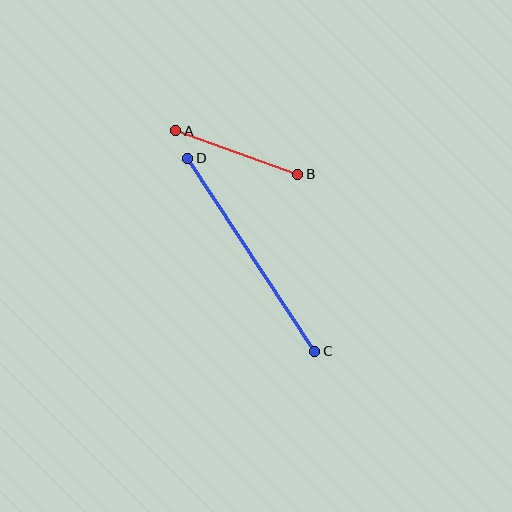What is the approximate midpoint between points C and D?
The midpoint is at approximately (251, 255) pixels.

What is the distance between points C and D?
The distance is approximately 231 pixels.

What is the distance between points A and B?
The distance is approximately 129 pixels.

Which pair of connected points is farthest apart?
Points C and D are farthest apart.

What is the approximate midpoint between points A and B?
The midpoint is at approximately (237, 152) pixels.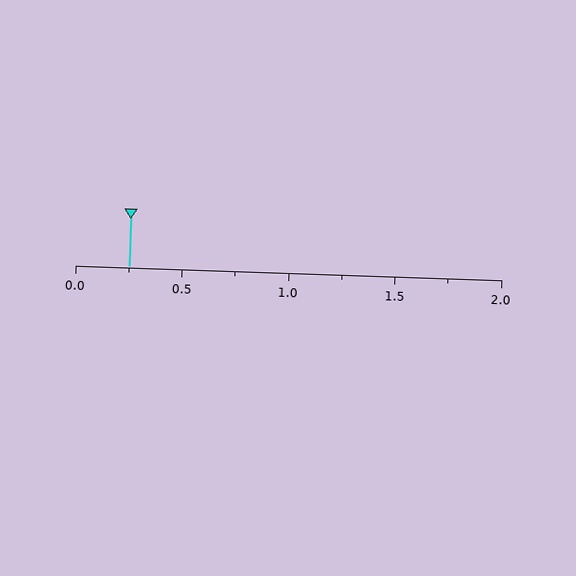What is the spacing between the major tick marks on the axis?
The major ticks are spaced 0.5 apart.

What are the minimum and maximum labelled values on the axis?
The axis runs from 0.0 to 2.0.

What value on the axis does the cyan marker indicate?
The marker indicates approximately 0.25.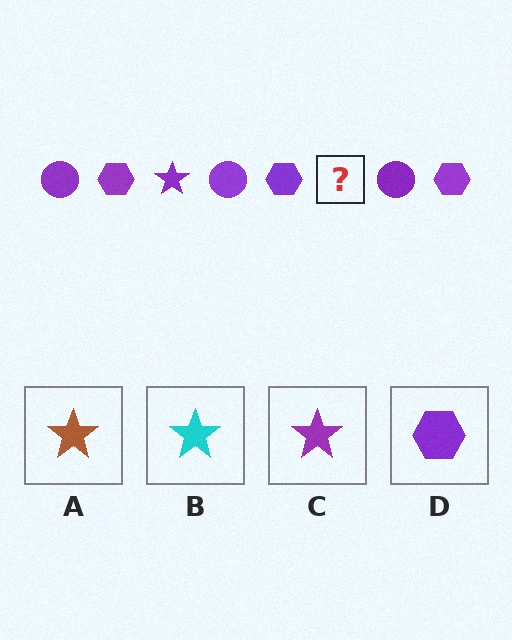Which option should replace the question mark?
Option C.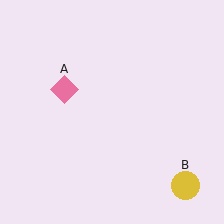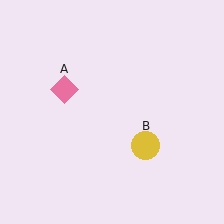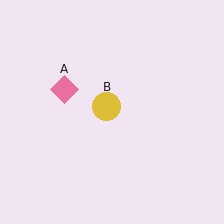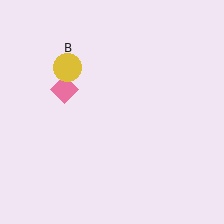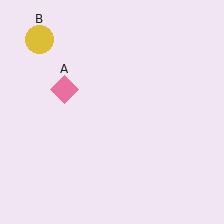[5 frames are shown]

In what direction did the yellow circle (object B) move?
The yellow circle (object B) moved up and to the left.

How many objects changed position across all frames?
1 object changed position: yellow circle (object B).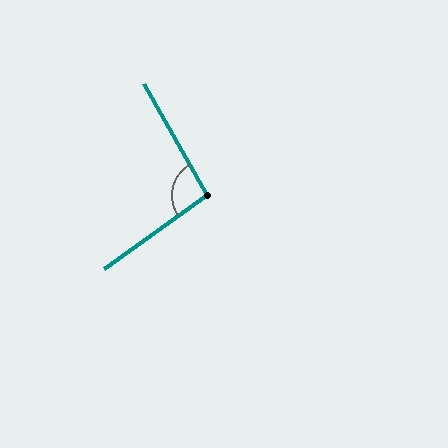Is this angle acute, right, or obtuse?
It is obtuse.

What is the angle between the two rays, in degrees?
Approximately 96 degrees.